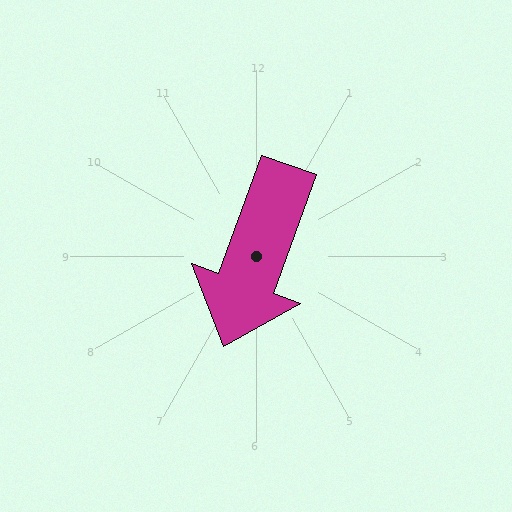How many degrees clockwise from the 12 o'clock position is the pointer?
Approximately 200 degrees.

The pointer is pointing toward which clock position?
Roughly 7 o'clock.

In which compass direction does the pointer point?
South.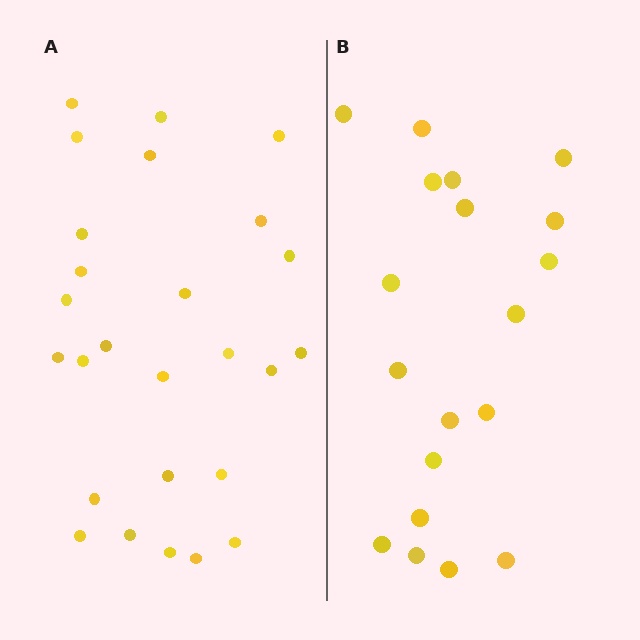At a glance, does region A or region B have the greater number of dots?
Region A (the left region) has more dots.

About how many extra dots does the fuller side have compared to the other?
Region A has roughly 8 or so more dots than region B.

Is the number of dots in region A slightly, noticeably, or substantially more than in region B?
Region A has noticeably more, but not dramatically so. The ratio is roughly 1.4 to 1.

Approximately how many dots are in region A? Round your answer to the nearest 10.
About 30 dots. (The exact count is 26, which rounds to 30.)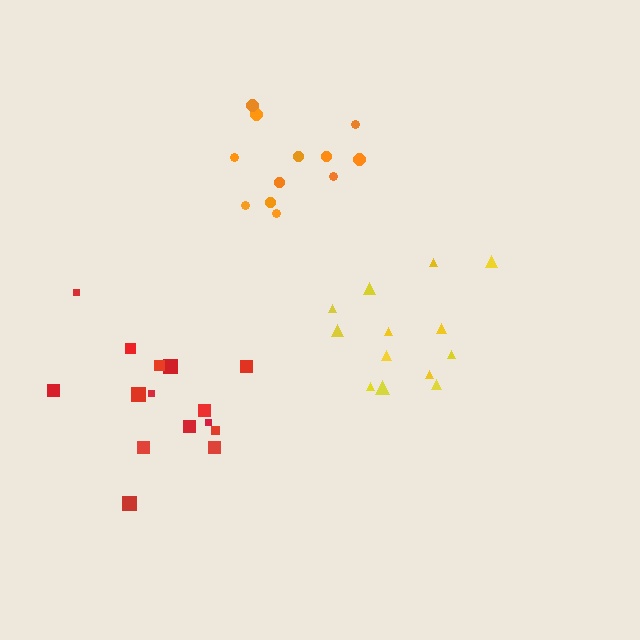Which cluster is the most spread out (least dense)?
Yellow.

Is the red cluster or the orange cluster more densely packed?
Orange.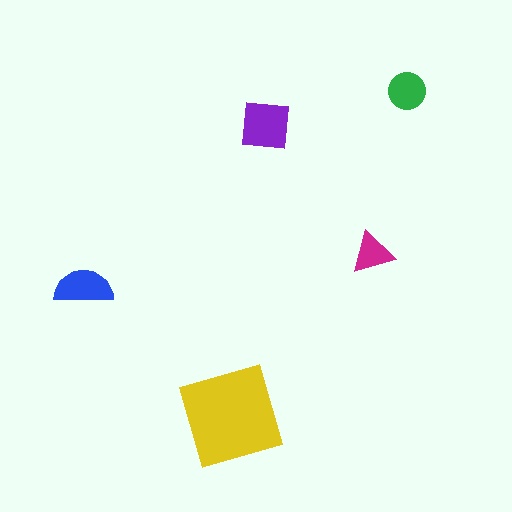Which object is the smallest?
The magenta triangle.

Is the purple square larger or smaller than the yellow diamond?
Smaller.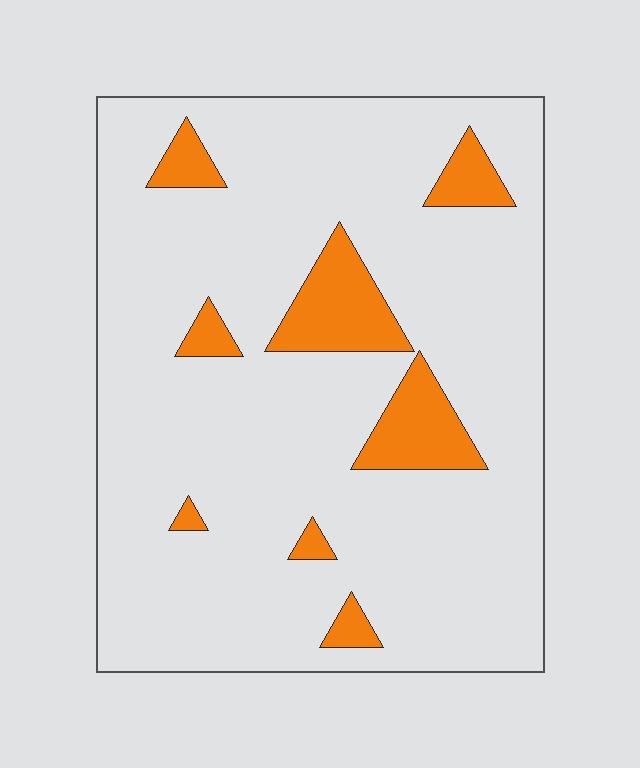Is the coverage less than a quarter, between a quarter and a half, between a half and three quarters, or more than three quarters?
Less than a quarter.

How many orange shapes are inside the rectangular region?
8.